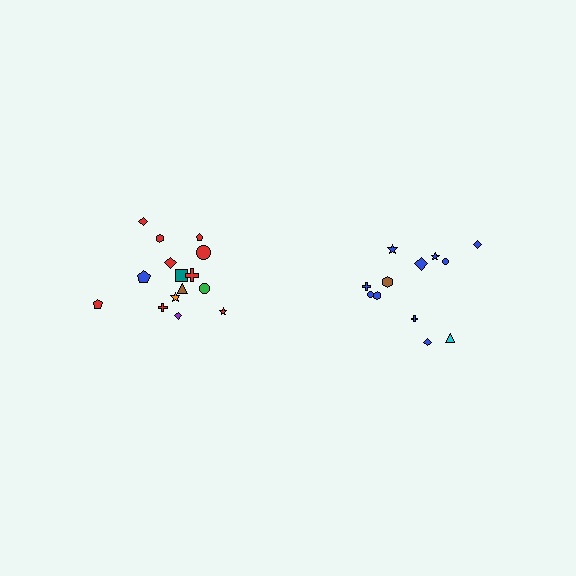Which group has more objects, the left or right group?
The left group.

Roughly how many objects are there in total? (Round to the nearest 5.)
Roughly 25 objects in total.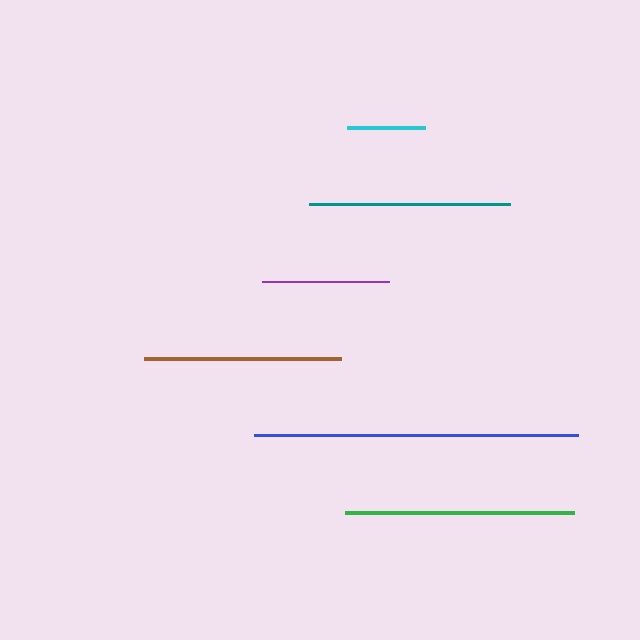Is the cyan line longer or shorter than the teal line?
The teal line is longer than the cyan line.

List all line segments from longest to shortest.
From longest to shortest: blue, green, teal, brown, purple, cyan.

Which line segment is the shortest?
The cyan line is the shortest at approximately 78 pixels.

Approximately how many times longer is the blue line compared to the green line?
The blue line is approximately 1.4 times the length of the green line.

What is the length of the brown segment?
The brown segment is approximately 197 pixels long.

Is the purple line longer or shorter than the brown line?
The brown line is longer than the purple line.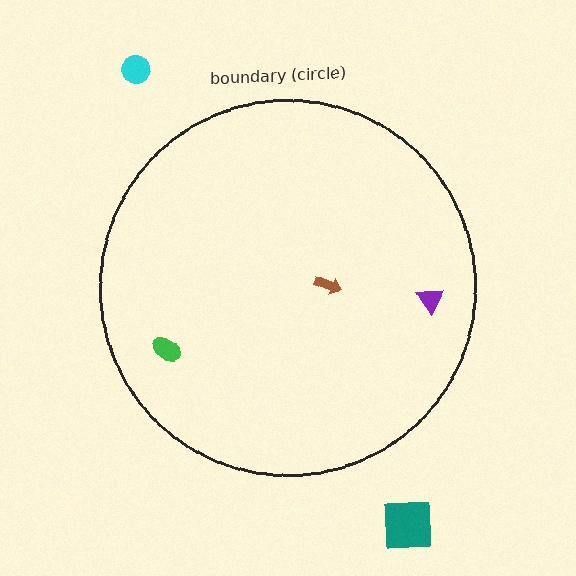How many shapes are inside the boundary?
3 inside, 2 outside.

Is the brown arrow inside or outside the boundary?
Inside.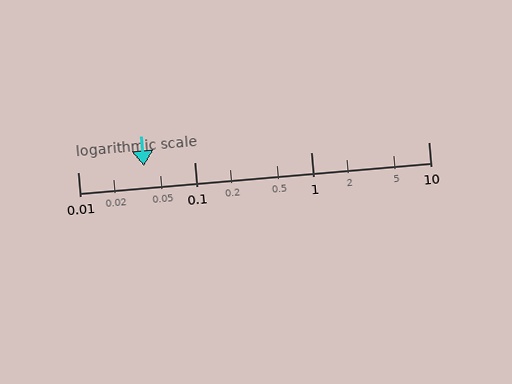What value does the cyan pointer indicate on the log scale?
The pointer indicates approximately 0.037.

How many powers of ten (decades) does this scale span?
The scale spans 3 decades, from 0.01 to 10.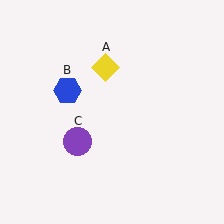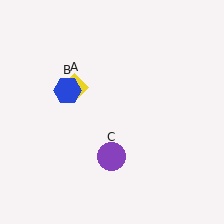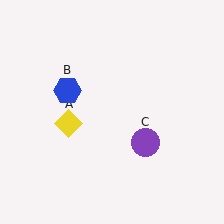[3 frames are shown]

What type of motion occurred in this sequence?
The yellow diamond (object A), purple circle (object C) rotated counterclockwise around the center of the scene.